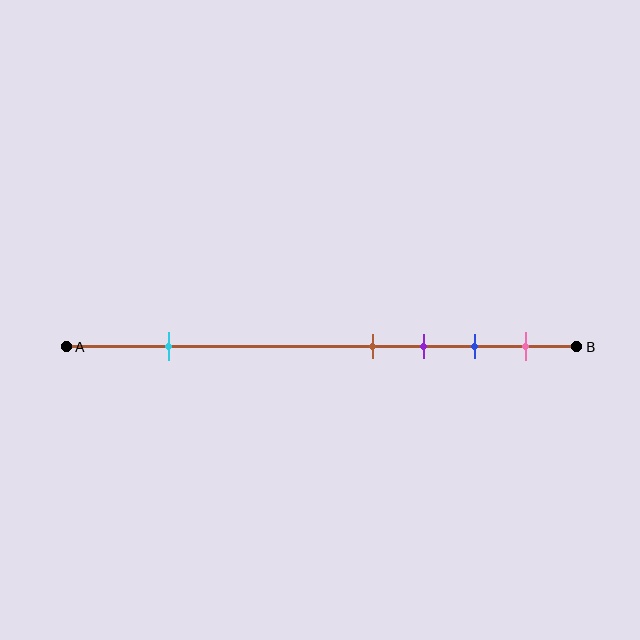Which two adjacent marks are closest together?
The brown and purple marks are the closest adjacent pair.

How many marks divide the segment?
There are 5 marks dividing the segment.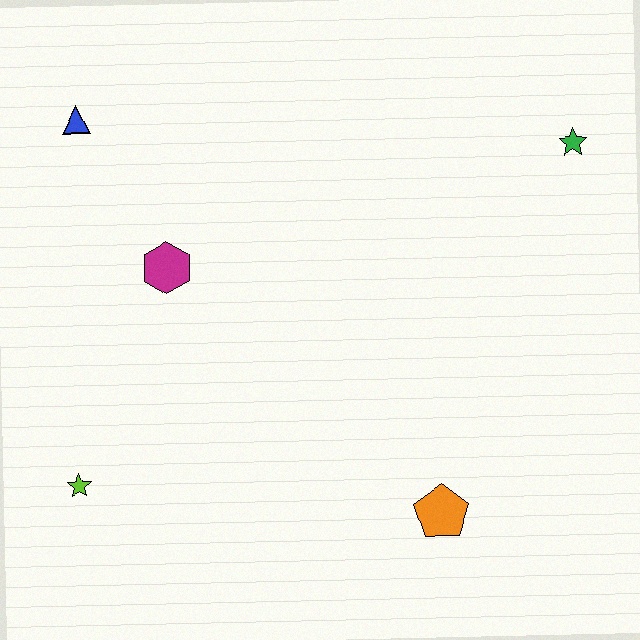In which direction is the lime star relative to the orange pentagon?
The lime star is to the left of the orange pentagon.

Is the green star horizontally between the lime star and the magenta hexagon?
No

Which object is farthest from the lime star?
The green star is farthest from the lime star.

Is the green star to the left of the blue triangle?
No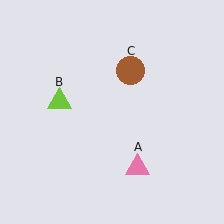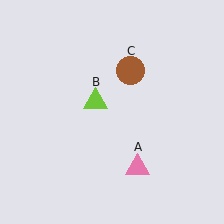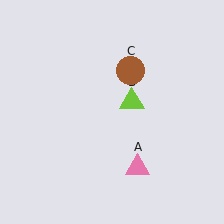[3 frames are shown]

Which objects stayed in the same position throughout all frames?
Pink triangle (object A) and brown circle (object C) remained stationary.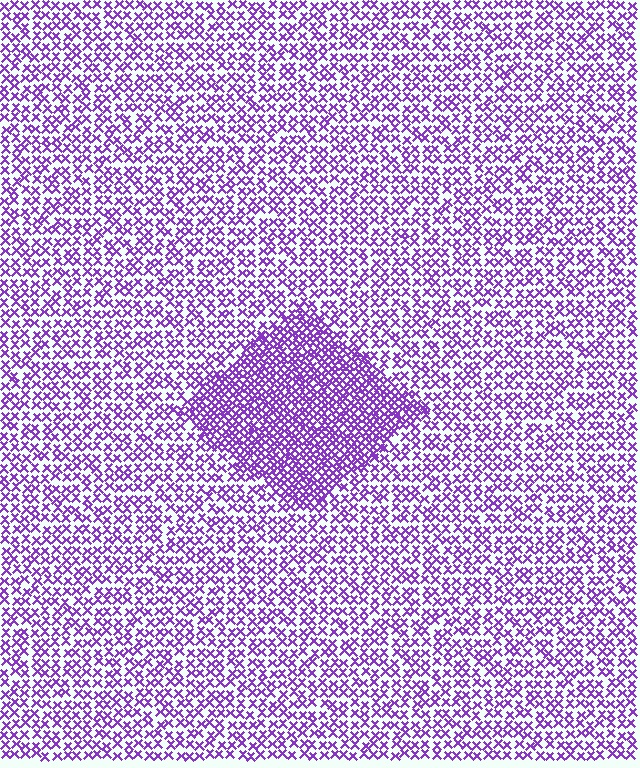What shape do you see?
I see a diamond.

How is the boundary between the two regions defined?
The boundary is defined by a change in element density (approximately 1.9x ratio). All elements are the same color, size, and shape.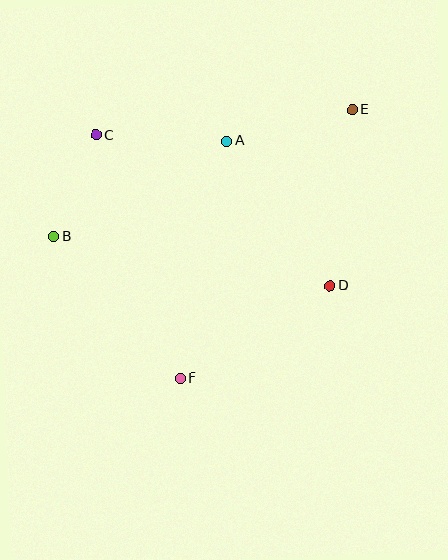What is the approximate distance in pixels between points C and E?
The distance between C and E is approximately 257 pixels.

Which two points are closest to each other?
Points B and C are closest to each other.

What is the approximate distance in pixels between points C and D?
The distance between C and D is approximately 278 pixels.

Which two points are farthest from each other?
Points B and E are farthest from each other.